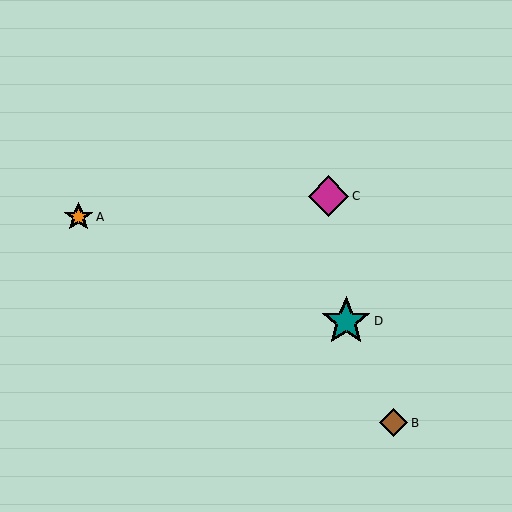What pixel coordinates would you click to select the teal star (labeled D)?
Click at (346, 321) to select the teal star D.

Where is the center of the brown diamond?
The center of the brown diamond is at (394, 423).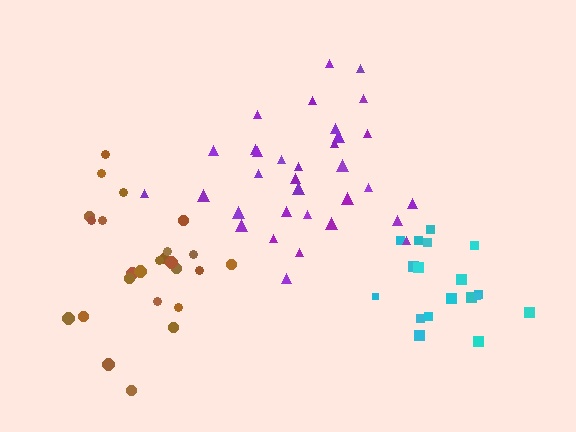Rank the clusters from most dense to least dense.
brown, cyan, purple.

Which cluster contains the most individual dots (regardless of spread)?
Purple (33).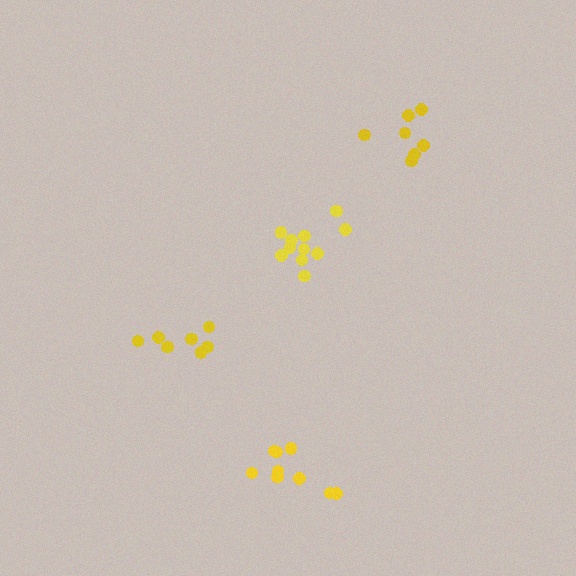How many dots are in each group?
Group 1: 9 dots, Group 2: 7 dots, Group 3: 11 dots, Group 4: 7 dots (34 total).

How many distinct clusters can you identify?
There are 4 distinct clusters.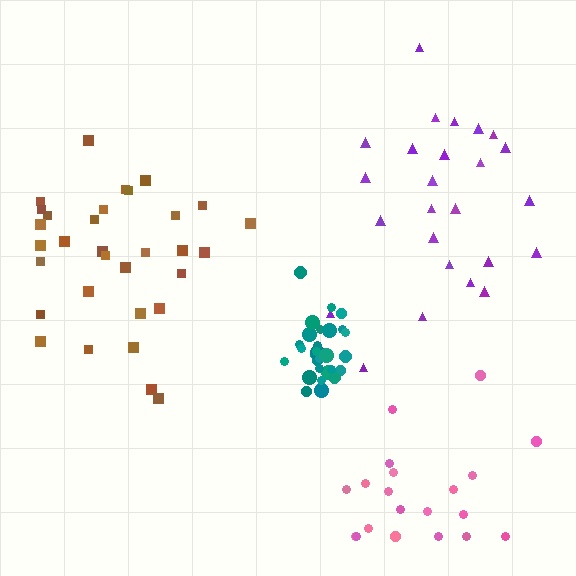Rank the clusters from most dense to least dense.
teal, brown, purple, pink.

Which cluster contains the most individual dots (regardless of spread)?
Brown (32).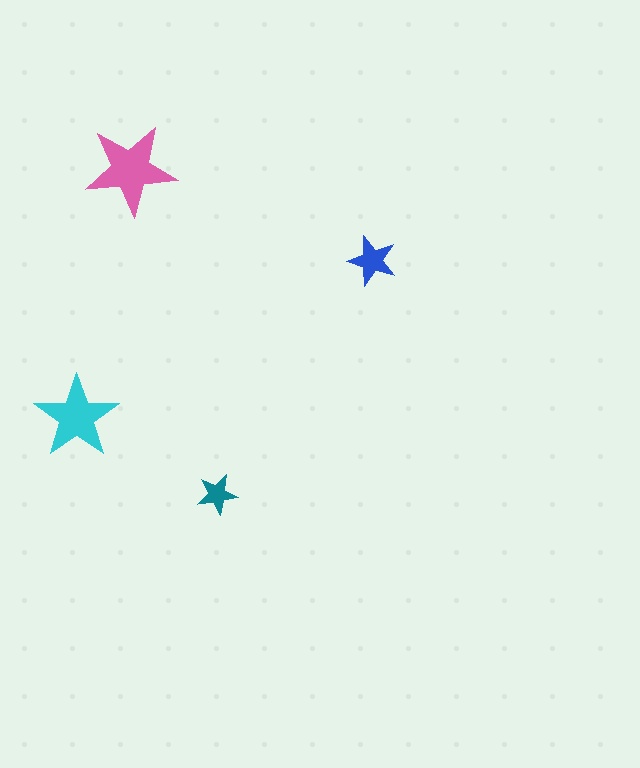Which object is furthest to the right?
The blue star is rightmost.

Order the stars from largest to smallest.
the pink one, the cyan one, the blue one, the teal one.